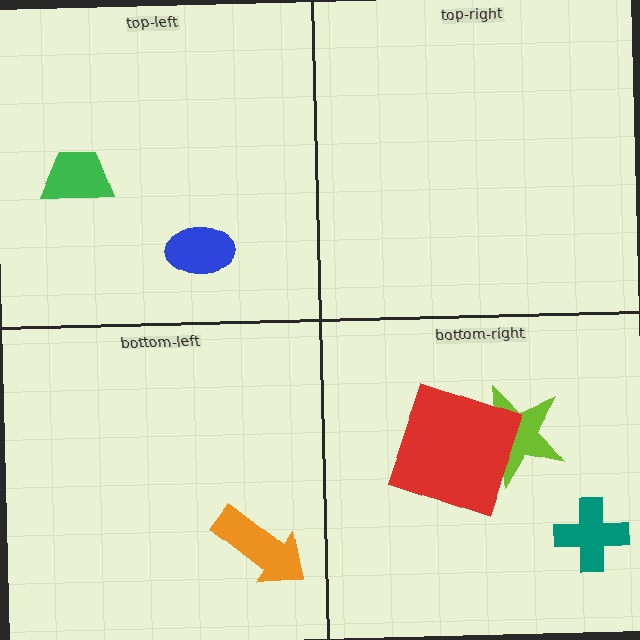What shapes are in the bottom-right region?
The lime star, the red square, the teal cross.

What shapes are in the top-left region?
The blue ellipse, the green trapezoid.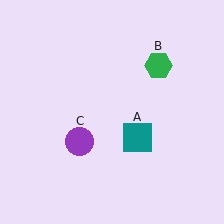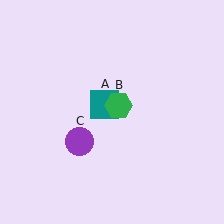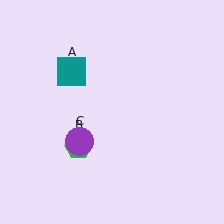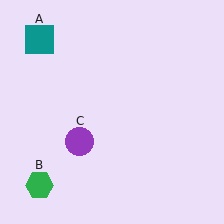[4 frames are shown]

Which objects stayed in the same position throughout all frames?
Purple circle (object C) remained stationary.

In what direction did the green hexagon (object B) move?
The green hexagon (object B) moved down and to the left.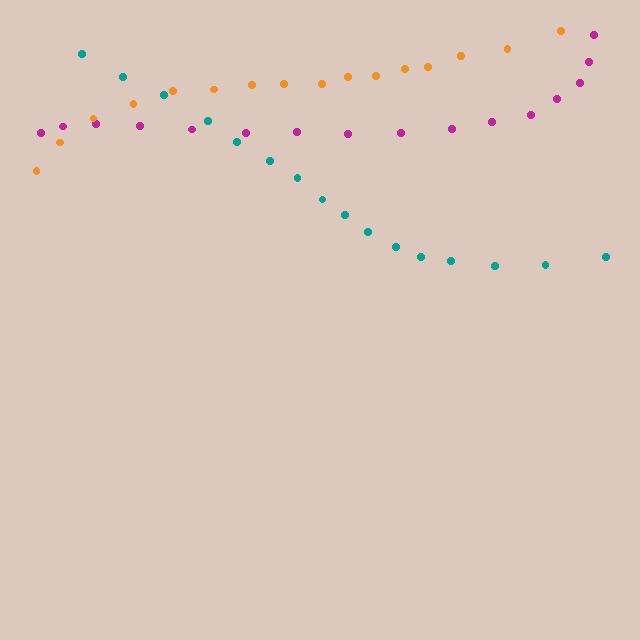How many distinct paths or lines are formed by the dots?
There are 3 distinct paths.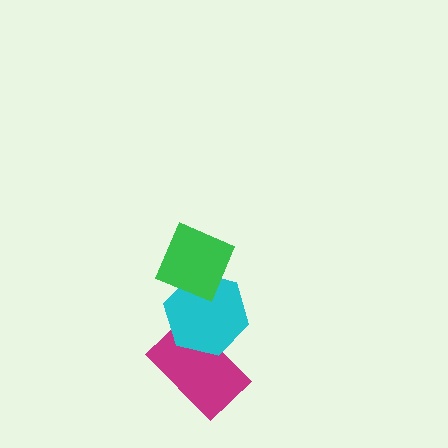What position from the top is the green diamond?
The green diamond is 1st from the top.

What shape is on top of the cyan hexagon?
The green diamond is on top of the cyan hexagon.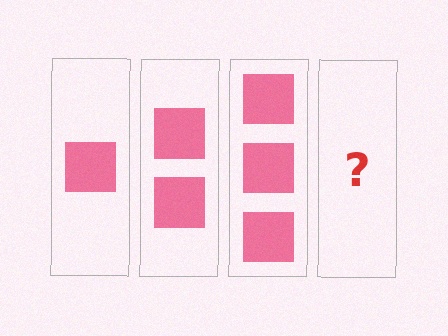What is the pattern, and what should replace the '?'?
The pattern is that each step adds one more square. The '?' should be 4 squares.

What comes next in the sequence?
The next element should be 4 squares.